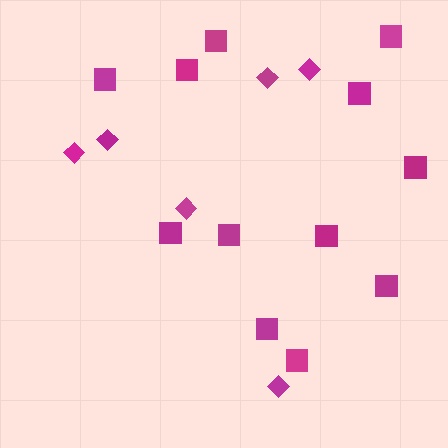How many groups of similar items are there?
There are 2 groups: one group of diamonds (6) and one group of squares (12).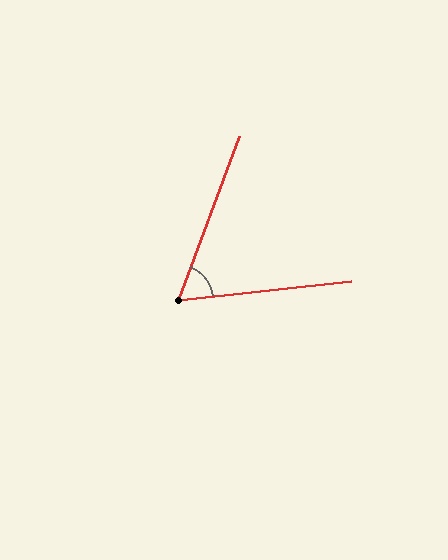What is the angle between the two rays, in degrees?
Approximately 63 degrees.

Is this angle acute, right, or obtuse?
It is acute.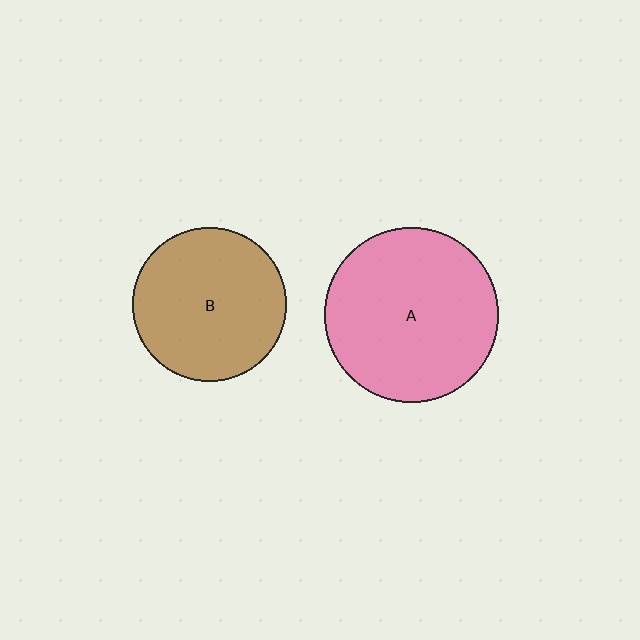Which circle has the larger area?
Circle A (pink).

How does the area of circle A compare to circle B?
Approximately 1.3 times.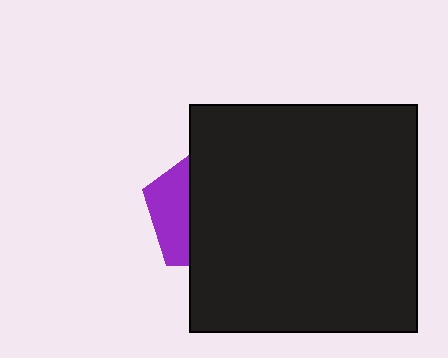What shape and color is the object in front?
The object in front is a black rectangle.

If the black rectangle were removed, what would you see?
You would see the complete purple pentagon.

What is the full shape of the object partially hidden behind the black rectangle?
The partially hidden object is a purple pentagon.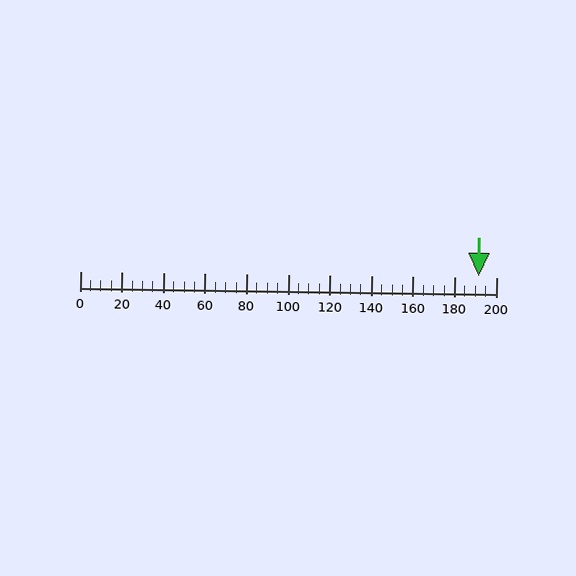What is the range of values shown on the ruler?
The ruler shows values from 0 to 200.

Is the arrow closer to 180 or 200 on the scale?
The arrow is closer to 200.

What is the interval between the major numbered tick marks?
The major tick marks are spaced 20 units apart.